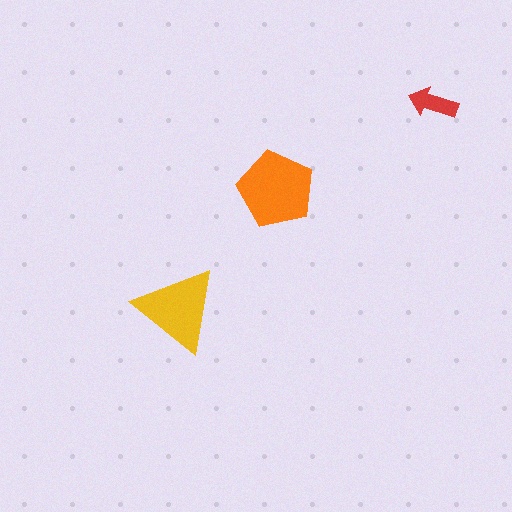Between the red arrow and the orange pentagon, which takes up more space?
The orange pentagon.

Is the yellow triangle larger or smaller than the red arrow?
Larger.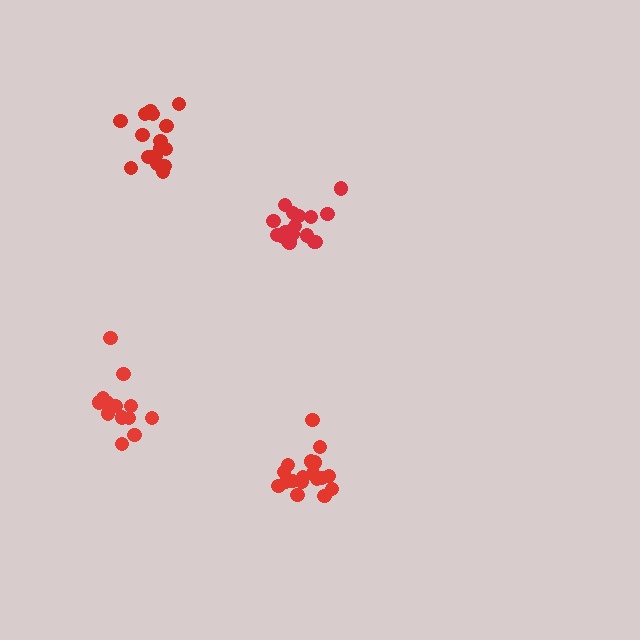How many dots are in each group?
Group 1: 18 dots, Group 2: 18 dots, Group 3: 15 dots, Group 4: 16 dots (67 total).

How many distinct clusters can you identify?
There are 4 distinct clusters.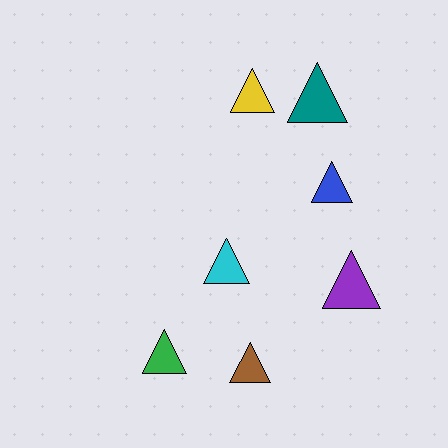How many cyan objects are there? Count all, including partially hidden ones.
There is 1 cyan object.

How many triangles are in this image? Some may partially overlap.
There are 7 triangles.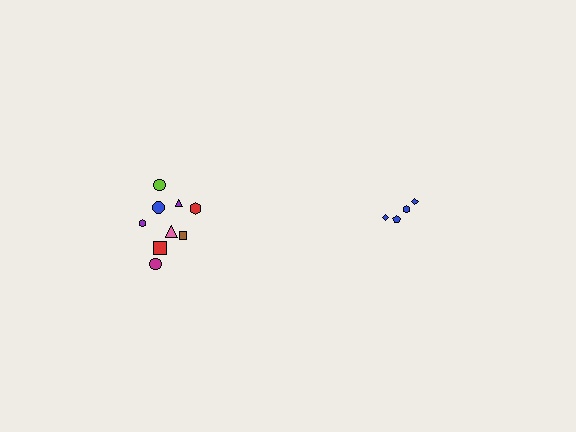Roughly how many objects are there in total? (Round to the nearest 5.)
Roughly 15 objects in total.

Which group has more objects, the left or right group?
The left group.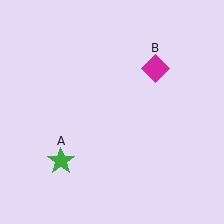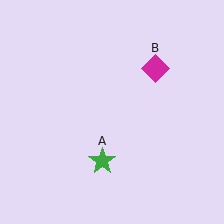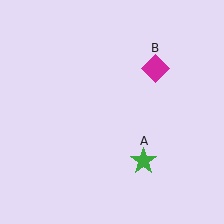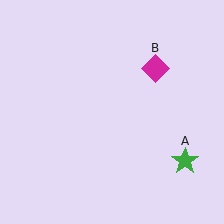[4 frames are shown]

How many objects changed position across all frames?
1 object changed position: green star (object A).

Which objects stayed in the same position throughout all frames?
Magenta diamond (object B) remained stationary.